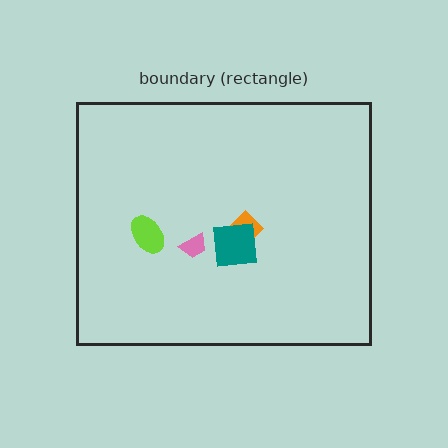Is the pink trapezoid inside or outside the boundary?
Inside.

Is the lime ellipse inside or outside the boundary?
Inside.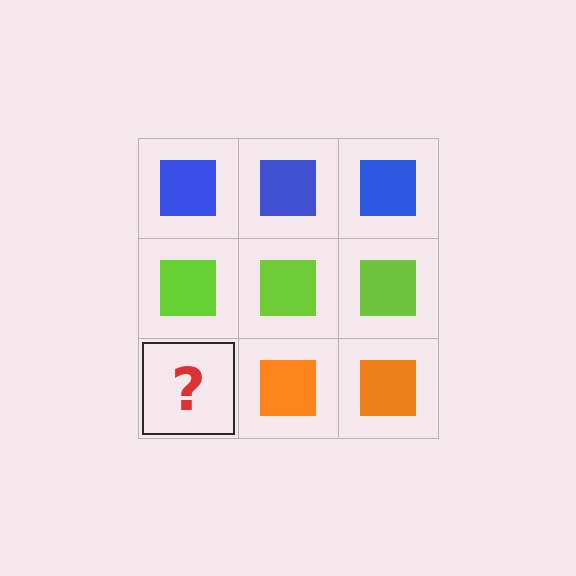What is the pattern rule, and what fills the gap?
The rule is that each row has a consistent color. The gap should be filled with an orange square.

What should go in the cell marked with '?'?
The missing cell should contain an orange square.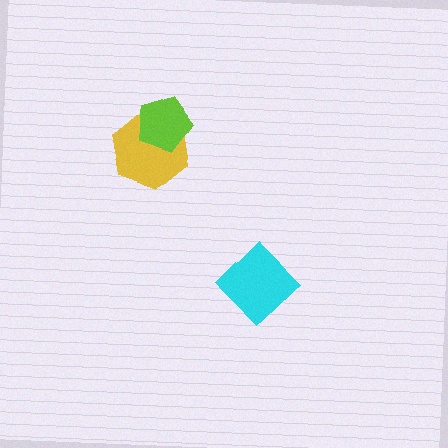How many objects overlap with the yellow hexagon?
1 object overlaps with the yellow hexagon.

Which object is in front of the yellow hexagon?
The lime pentagon is in front of the yellow hexagon.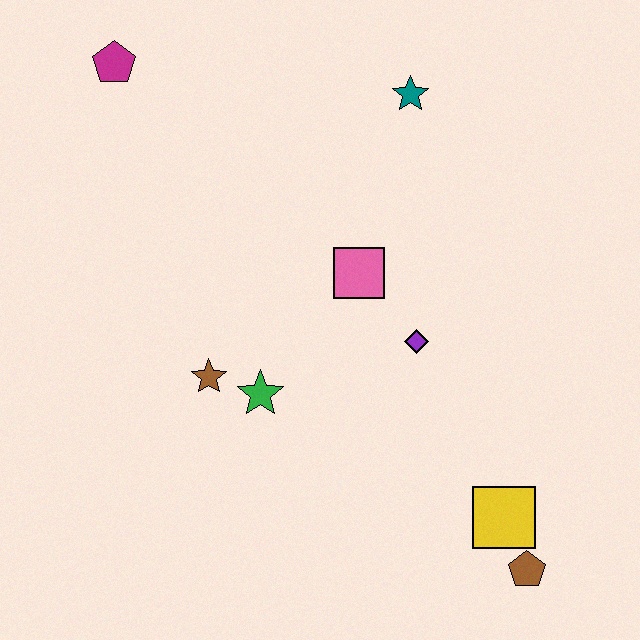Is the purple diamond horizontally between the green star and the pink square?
No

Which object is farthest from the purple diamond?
The magenta pentagon is farthest from the purple diamond.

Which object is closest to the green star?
The brown star is closest to the green star.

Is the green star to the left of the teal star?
Yes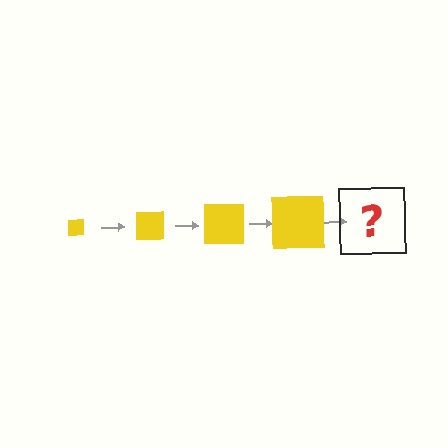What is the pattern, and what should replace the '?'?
The pattern is that the square gets progressively larger each step. The '?' should be a yellow square, larger than the previous one.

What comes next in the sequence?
The next element should be a yellow square, larger than the previous one.